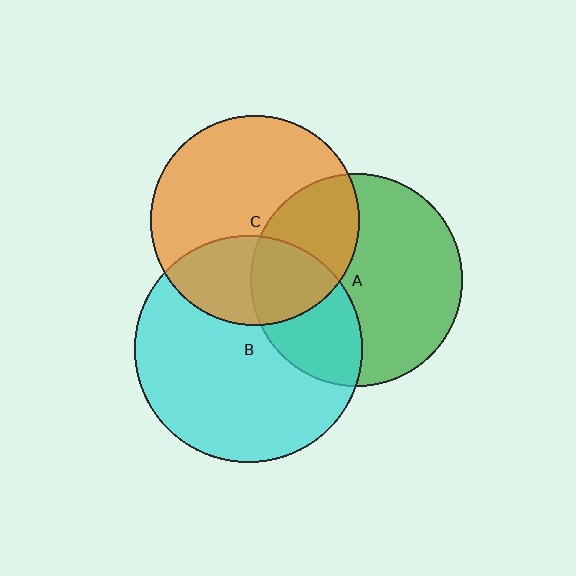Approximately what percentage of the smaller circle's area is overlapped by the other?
Approximately 30%.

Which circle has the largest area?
Circle B (cyan).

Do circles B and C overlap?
Yes.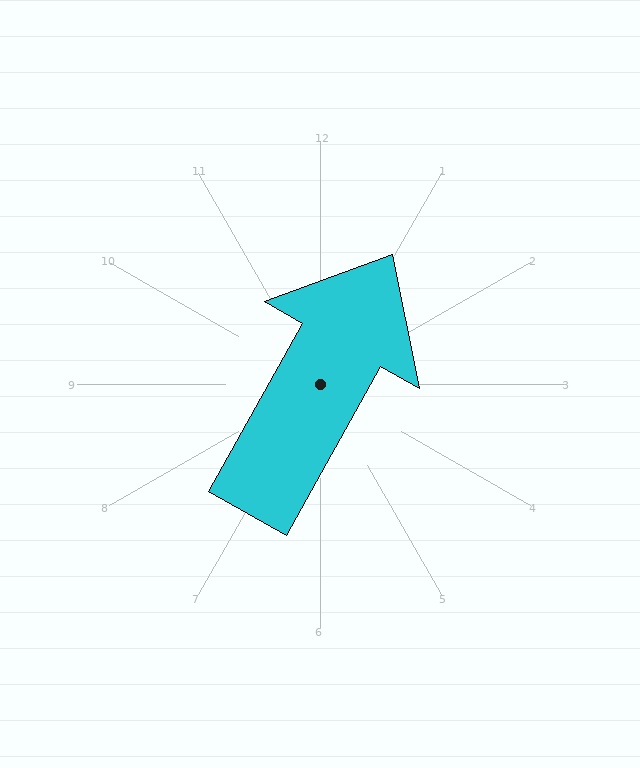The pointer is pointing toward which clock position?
Roughly 1 o'clock.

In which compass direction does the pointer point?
Northeast.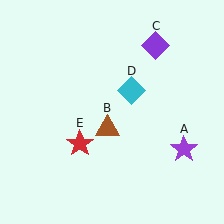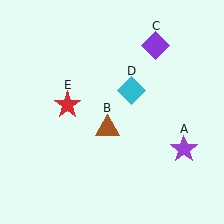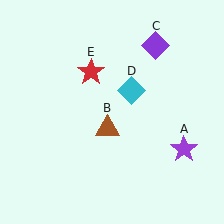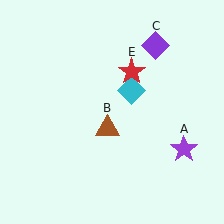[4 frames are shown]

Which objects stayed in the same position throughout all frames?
Purple star (object A) and brown triangle (object B) and purple diamond (object C) and cyan diamond (object D) remained stationary.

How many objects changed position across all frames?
1 object changed position: red star (object E).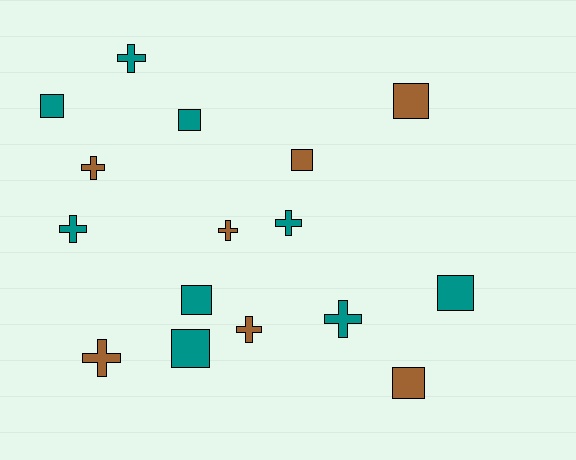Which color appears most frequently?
Teal, with 9 objects.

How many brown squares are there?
There are 3 brown squares.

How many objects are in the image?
There are 16 objects.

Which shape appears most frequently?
Square, with 8 objects.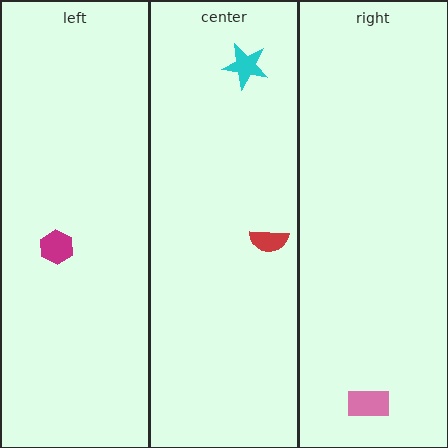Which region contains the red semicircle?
The center region.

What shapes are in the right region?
The pink rectangle.